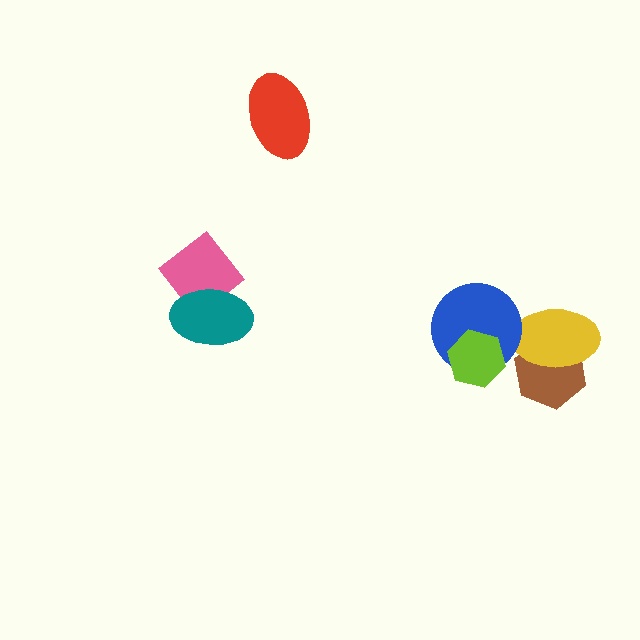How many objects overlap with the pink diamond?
1 object overlaps with the pink diamond.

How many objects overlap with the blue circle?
2 objects overlap with the blue circle.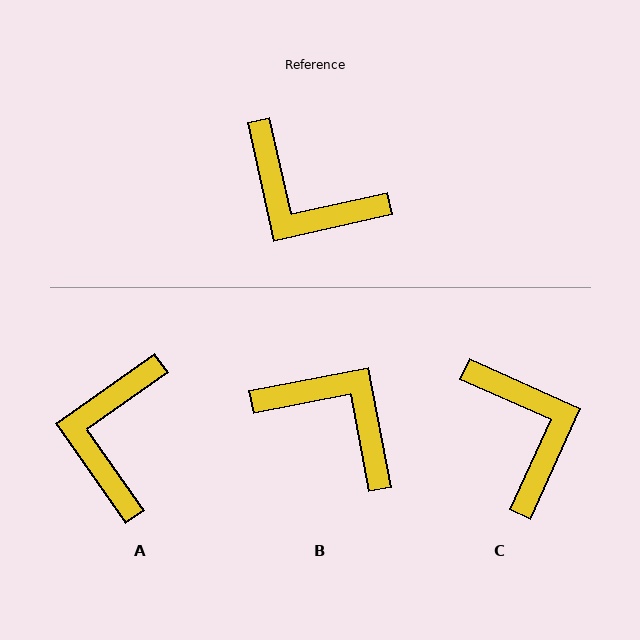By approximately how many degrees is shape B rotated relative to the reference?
Approximately 178 degrees counter-clockwise.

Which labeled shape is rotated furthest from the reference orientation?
B, about 178 degrees away.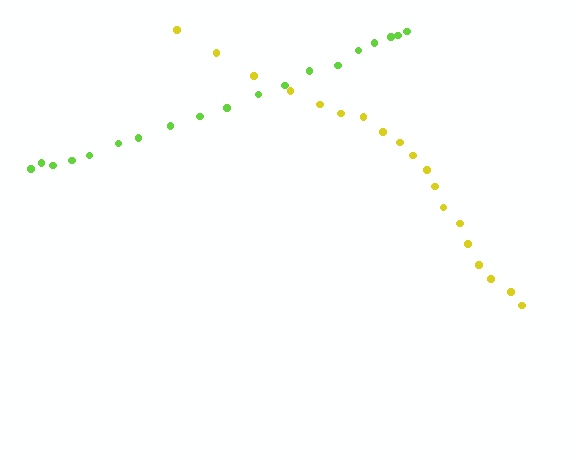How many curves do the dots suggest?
There are 2 distinct paths.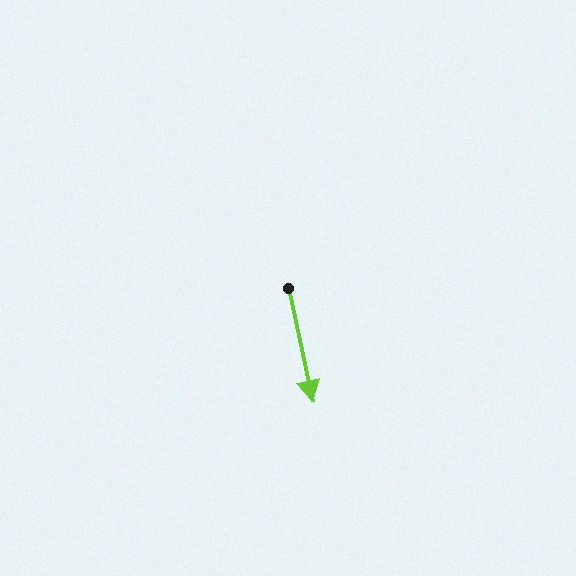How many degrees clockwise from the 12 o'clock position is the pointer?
Approximately 168 degrees.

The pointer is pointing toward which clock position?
Roughly 6 o'clock.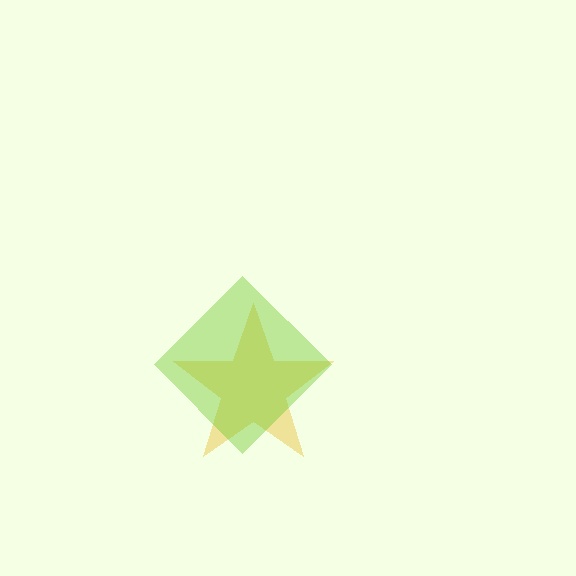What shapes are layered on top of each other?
The layered shapes are: a yellow star, a lime diamond.